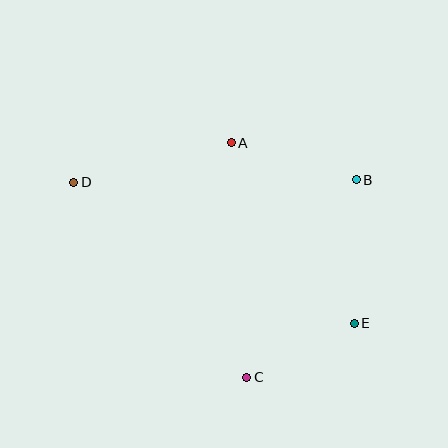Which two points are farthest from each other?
Points D and E are farthest from each other.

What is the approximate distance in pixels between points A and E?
The distance between A and E is approximately 218 pixels.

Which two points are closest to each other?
Points C and E are closest to each other.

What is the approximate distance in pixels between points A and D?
The distance between A and D is approximately 162 pixels.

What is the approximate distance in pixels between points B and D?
The distance between B and D is approximately 283 pixels.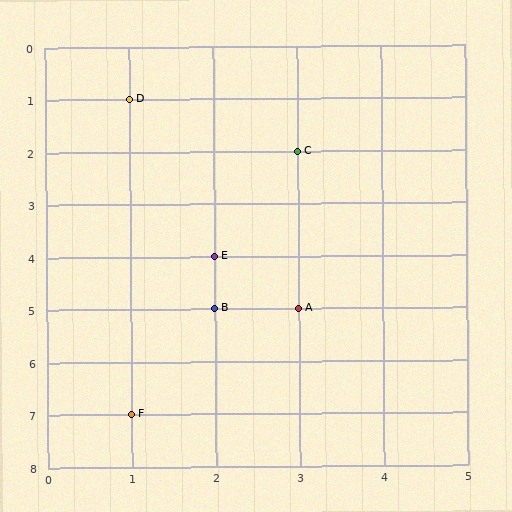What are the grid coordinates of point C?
Point C is at grid coordinates (3, 2).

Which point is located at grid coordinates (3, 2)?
Point C is at (3, 2).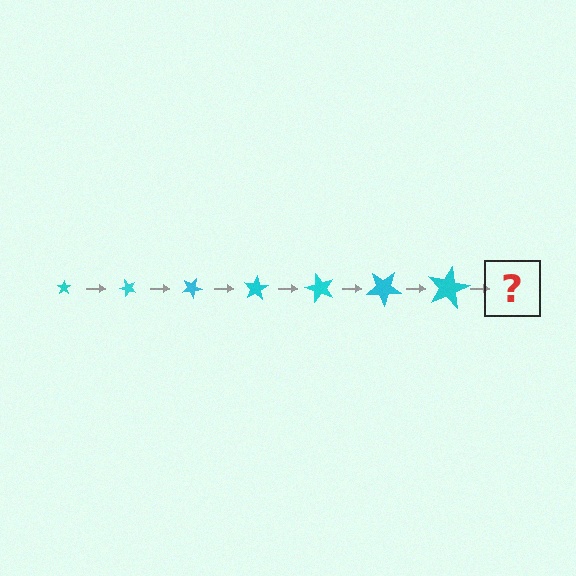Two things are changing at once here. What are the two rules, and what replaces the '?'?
The two rules are that the star grows larger each step and it rotates 50 degrees each step. The '?' should be a star, larger than the previous one and rotated 350 degrees from the start.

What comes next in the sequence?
The next element should be a star, larger than the previous one and rotated 350 degrees from the start.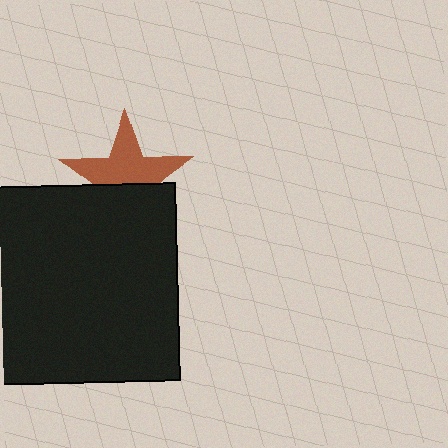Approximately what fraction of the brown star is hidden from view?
Roughly 41% of the brown star is hidden behind the black square.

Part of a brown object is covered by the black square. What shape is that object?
It is a star.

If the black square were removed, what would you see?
You would see the complete brown star.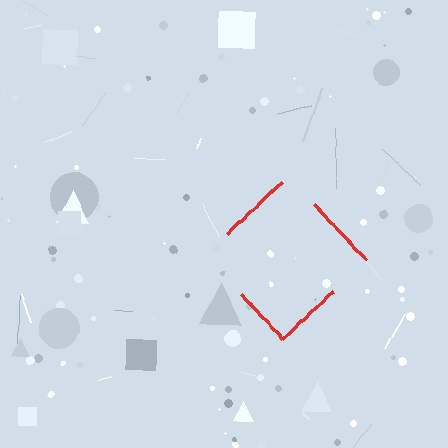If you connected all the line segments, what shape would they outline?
They would outline a diamond.